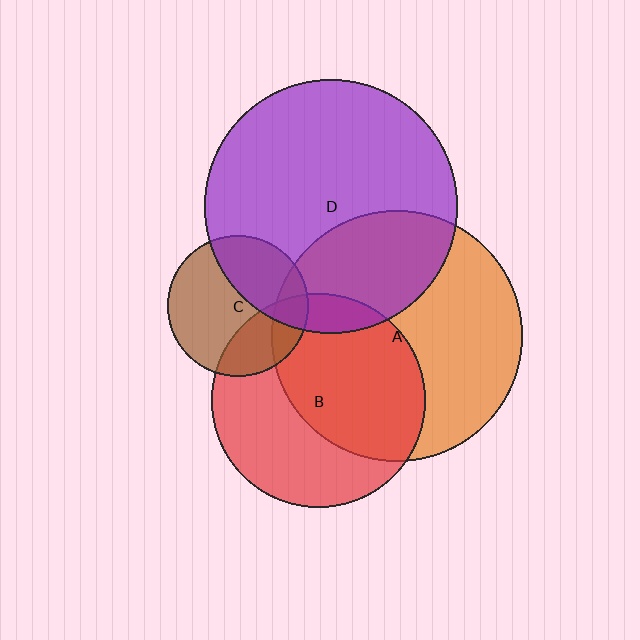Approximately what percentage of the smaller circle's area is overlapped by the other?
Approximately 35%.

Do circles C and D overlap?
Yes.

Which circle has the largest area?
Circle D (purple).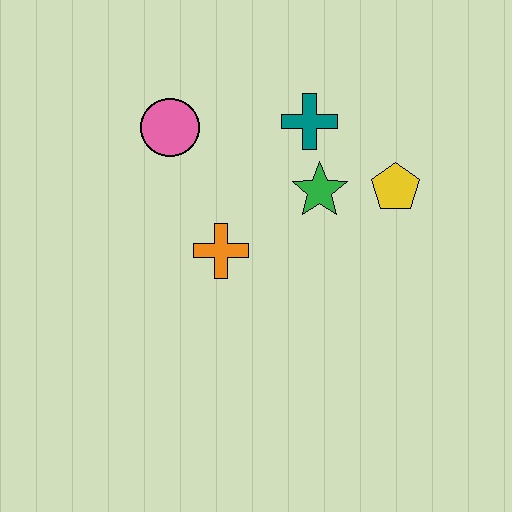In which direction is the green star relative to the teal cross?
The green star is below the teal cross.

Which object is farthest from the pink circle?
The yellow pentagon is farthest from the pink circle.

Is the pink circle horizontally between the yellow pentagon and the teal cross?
No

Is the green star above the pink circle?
No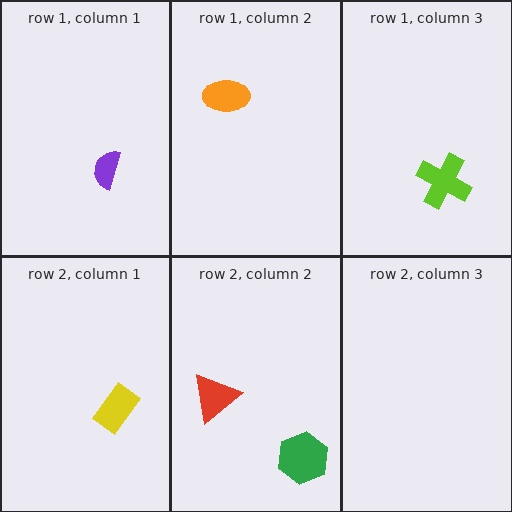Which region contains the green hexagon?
The row 2, column 2 region.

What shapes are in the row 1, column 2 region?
The orange ellipse.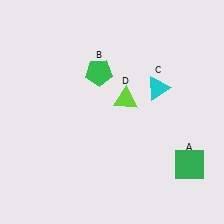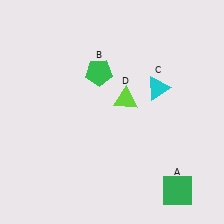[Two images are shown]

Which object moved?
The green square (A) moved down.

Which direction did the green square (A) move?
The green square (A) moved down.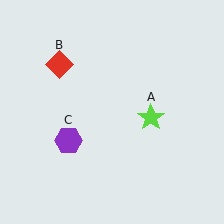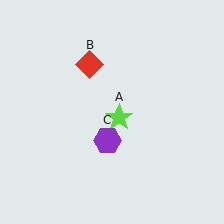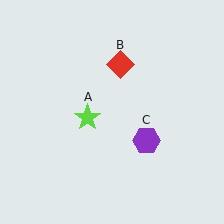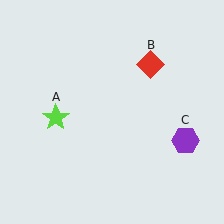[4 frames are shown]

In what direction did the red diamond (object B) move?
The red diamond (object B) moved right.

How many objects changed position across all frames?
3 objects changed position: lime star (object A), red diamond (object B), purple hexagon (object C).